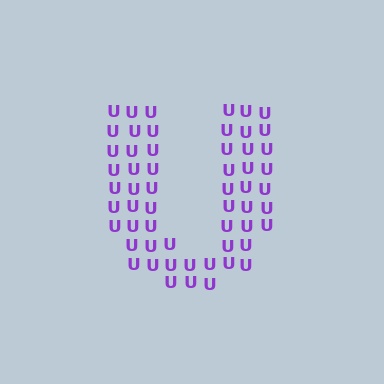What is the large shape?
The large shape is the letter U.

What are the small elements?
The small elements are letter U's.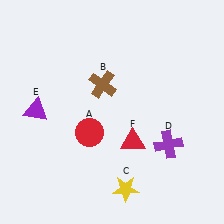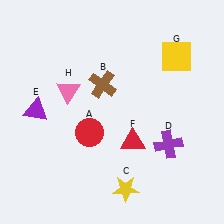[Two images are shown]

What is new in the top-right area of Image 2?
A yellow square (G) was added in the top-right area of Image 2.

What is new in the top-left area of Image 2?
A pink triangle (H) was added in the top-left area of Image 2.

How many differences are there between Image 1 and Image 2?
There are 2 differences between the two images.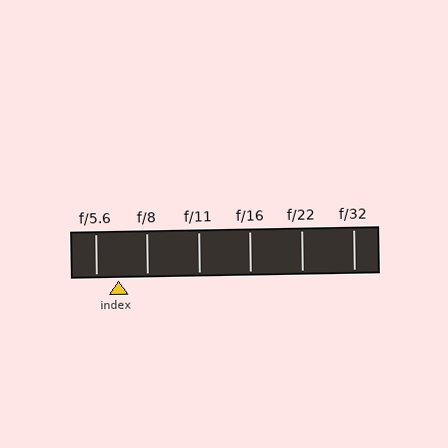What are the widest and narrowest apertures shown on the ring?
The widest aperture shown is f/5.6 and the narrowest is f/32.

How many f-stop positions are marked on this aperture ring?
There are 6 f-stop positions marked.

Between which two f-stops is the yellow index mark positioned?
The index mark is between f/5.6 and f/8.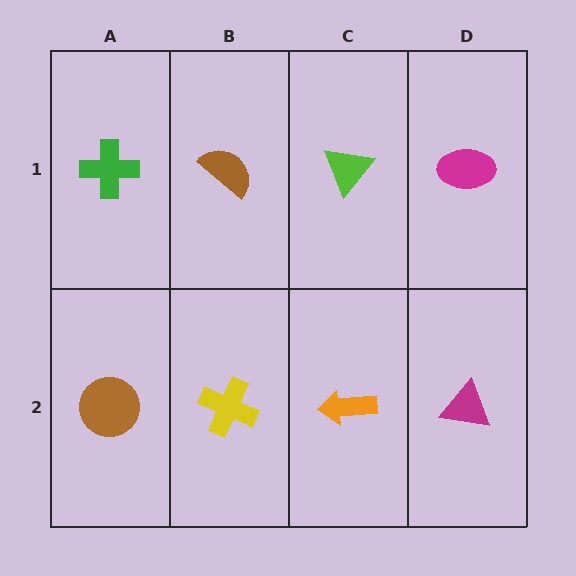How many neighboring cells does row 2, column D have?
2.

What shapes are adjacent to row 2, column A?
A green cross (row 1, column A), a yellow cross (row 2, column B).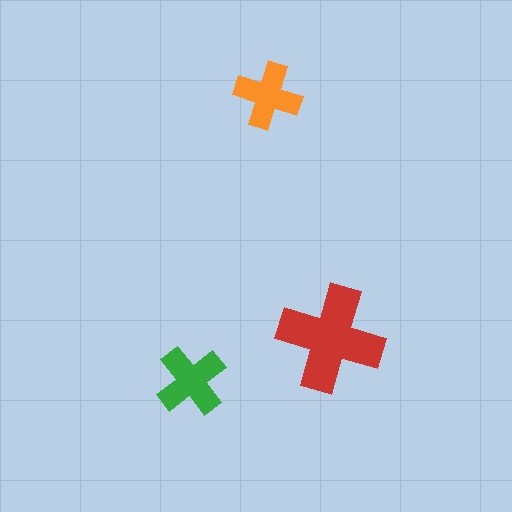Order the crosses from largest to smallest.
the red one, the green one, the orange one.